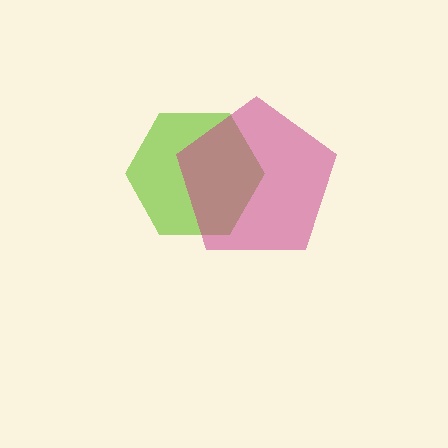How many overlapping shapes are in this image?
There are 2 overlapping shapes in the image.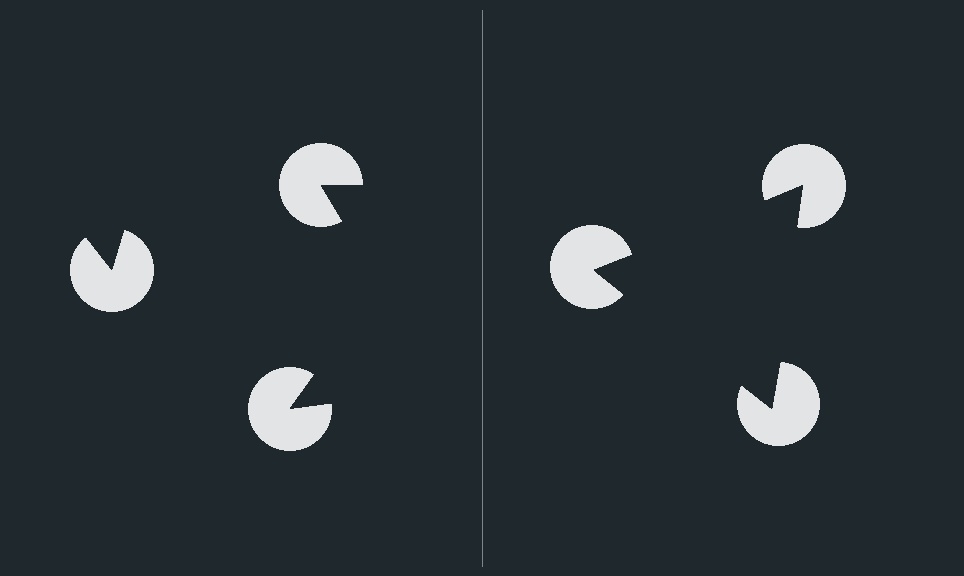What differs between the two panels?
The pac-man discs are positioned identically on both sides; only the wedge orientations differ. On the right they align to a triangle; on the left they are misaligned.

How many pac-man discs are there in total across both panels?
6 — 3 on each side.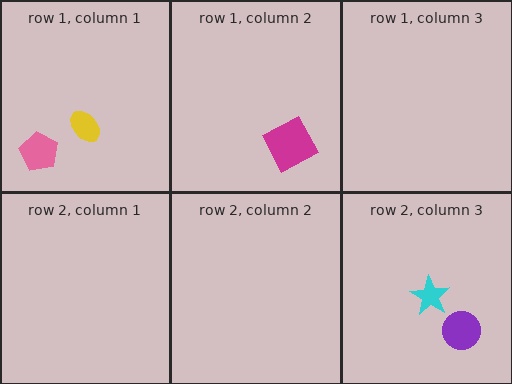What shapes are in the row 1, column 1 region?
The pink pentagon, the yellow ellipse.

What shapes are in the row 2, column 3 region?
The cyan star, the purple circle.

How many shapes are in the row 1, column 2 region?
1.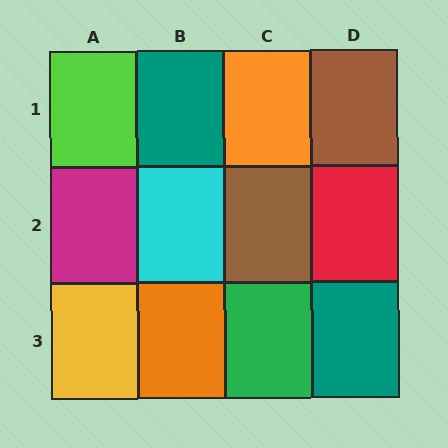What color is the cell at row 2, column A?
Magenta.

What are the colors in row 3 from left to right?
Yellow, orange, green, teal.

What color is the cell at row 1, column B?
Teal.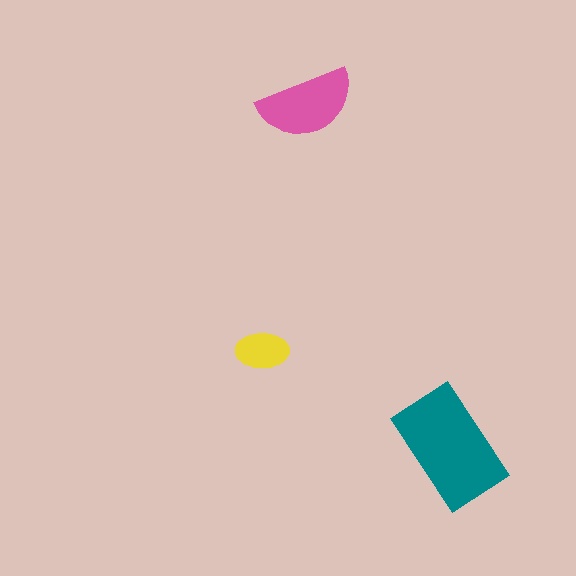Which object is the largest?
The teal rectangle.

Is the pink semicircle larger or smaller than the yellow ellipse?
Larger.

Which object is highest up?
The pink semicircle is topmost.